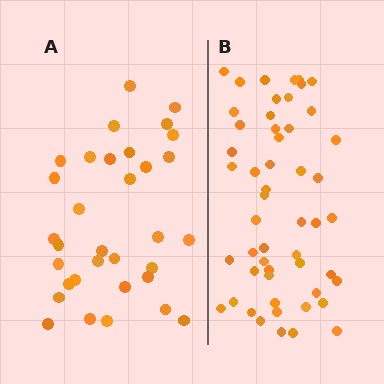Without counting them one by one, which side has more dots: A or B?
Region B (the right region) has more dots.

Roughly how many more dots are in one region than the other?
Region B has approximately 20 more dots than region A.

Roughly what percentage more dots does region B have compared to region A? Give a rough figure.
About 60% more.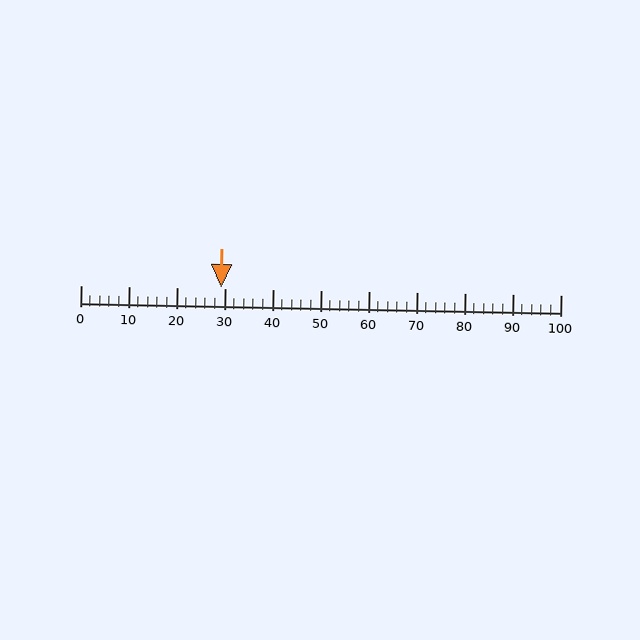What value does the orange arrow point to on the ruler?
The orange arrow points to approximately 29.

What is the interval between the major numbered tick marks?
The major tick marks are spaced 10 units apart.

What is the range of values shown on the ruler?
The ruler shows values from 0 to 100.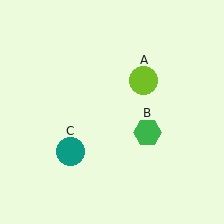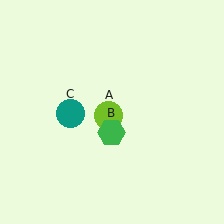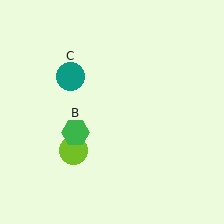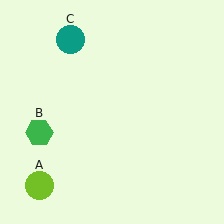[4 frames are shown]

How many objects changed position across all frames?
3 objects changed position: lime circle (object A), green hexagon (object B), teal circle (object C).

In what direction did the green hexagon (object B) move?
The green hexagon (object B) moved left.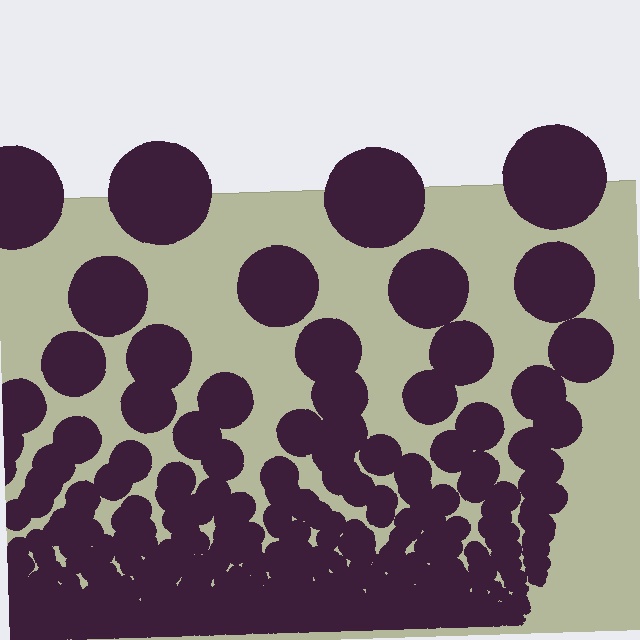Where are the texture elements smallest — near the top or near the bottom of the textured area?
Near the bottom.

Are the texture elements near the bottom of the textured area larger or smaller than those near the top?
Smaller. The gradient is inverted — elements near the bottom are smaller and denser.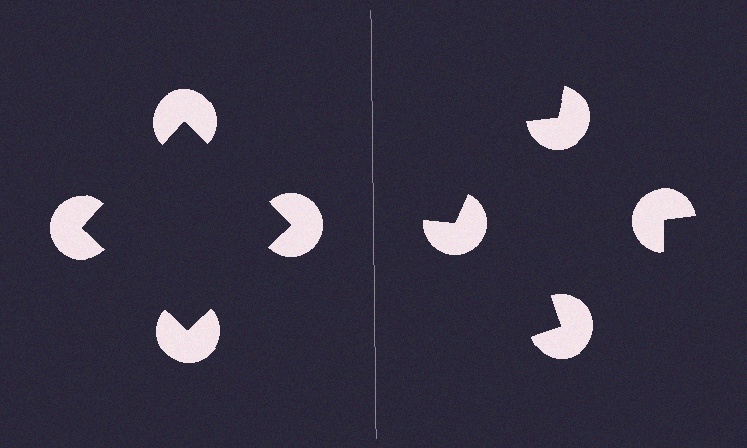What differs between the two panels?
The pac-man discs are positioned identically on both sides; only the wedge orientations differ. On the left they align to a square; on the right they are misaligned.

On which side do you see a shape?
An illusory square appears on the left side. On the right side the wedge cuts are rotated, so no coherent shape forms.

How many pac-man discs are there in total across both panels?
8 — 4 on each side.